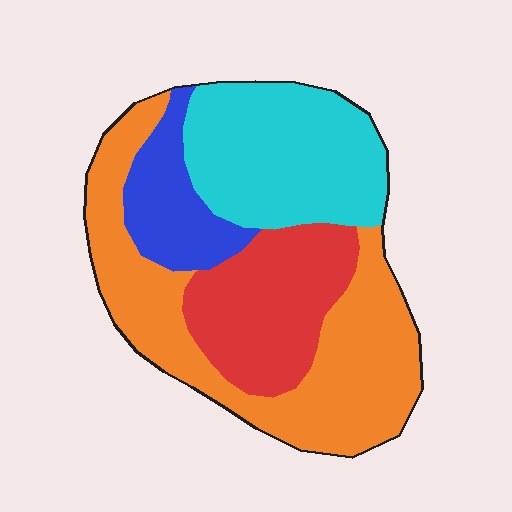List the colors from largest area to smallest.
From largest to smallest: orange, cyan, red, blue.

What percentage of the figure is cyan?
Cyan takes up between a sixth and a third of the figure.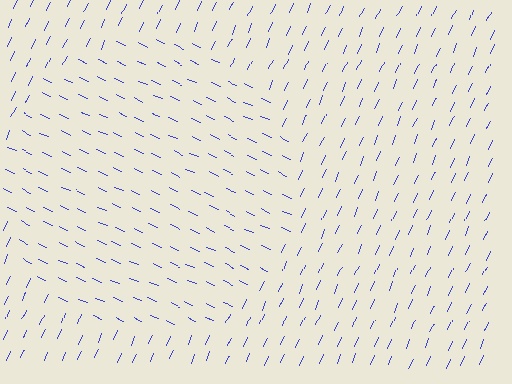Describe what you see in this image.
The image is filled with small blue line segments. A circle region in the image has lines oriented differently from the surrounding lines, creating a visible texture boundary.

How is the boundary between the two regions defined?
The boundary is defined purely by a change in line orientation (approximately 90 degrees difference). All lines are the same color and thickness.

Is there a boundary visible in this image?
Yes, there is a texture boundary formed by a change in line orientation.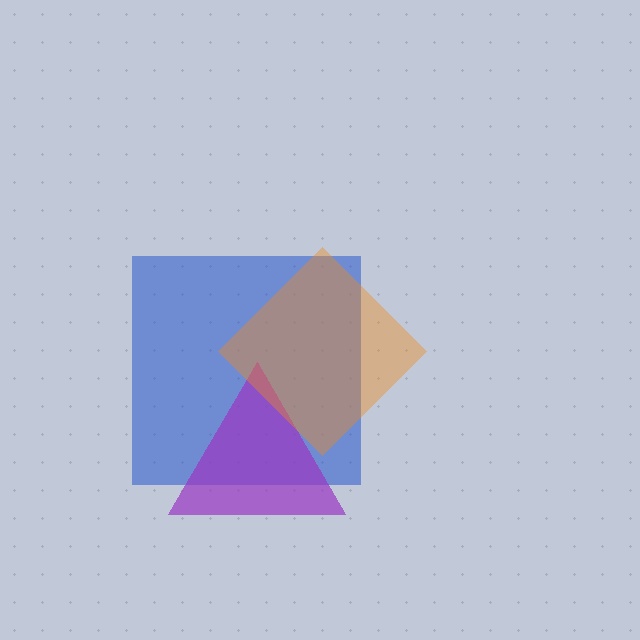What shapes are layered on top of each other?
The layered shapes are: a blue square, a purple triangle, an orange diamond.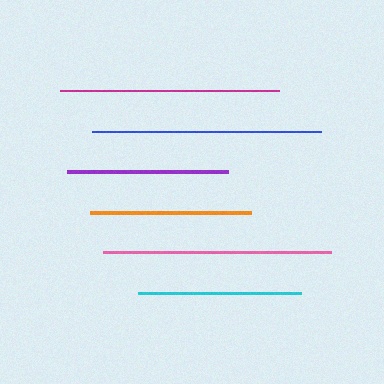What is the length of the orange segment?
The orange segment is approximately 160 pixels long.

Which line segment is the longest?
The blue line is the longest at approximately 229 pixels.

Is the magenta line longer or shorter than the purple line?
The magenta line is longer than the purple line.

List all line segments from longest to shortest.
From longest to shortest: blue, pink, magenta, cyan, purple, orange.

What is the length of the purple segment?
The purple segment is approximately 161 pixels long.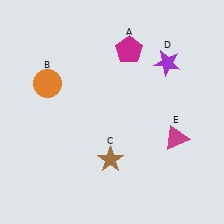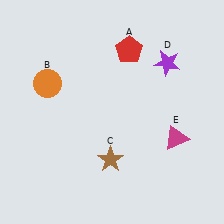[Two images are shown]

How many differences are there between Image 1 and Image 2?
There is 1 difference between the two images.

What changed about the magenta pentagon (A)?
In Image 1, A is magenta. In Image 2, it changed to red.